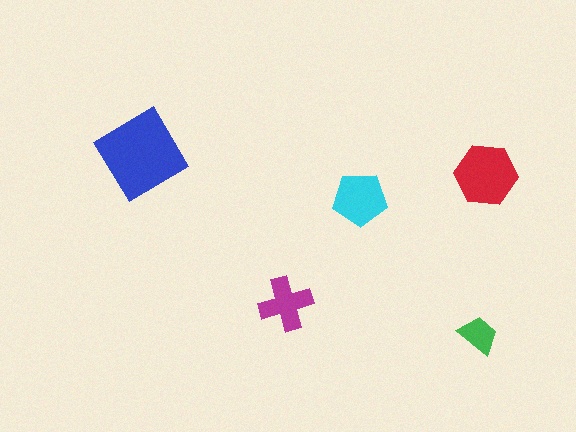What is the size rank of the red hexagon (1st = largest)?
2nd.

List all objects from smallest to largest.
The green trapezoid, the magenta cross, the cyan pentagon, the red hexagon, the blue diamond.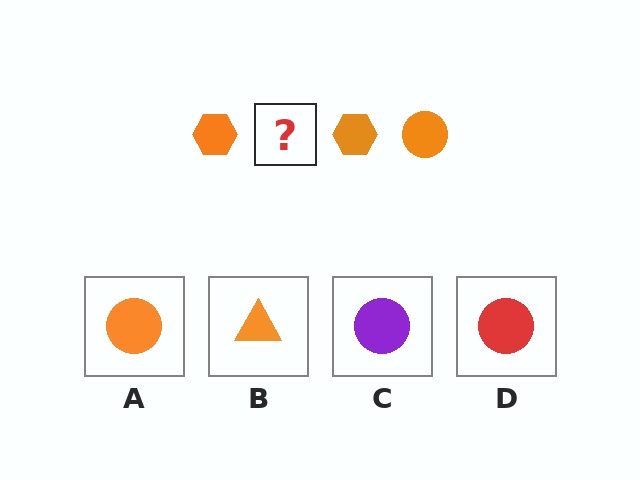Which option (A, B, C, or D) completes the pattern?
A.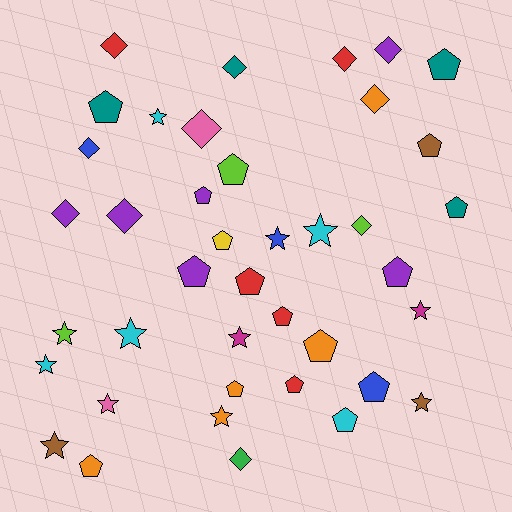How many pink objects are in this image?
There are 2 pink objects.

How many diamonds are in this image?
There are 11 diamonds.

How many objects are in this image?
There are 40 objects.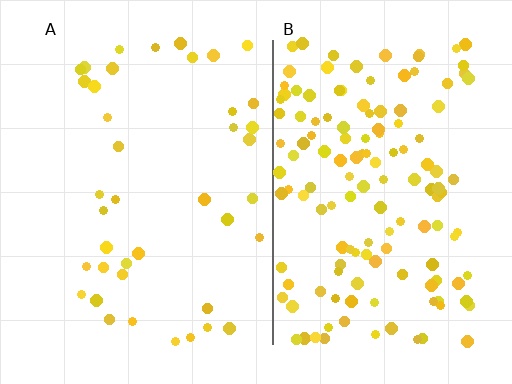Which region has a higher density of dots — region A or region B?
B (the right).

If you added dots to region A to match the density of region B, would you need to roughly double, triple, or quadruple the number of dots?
Approximately quadruple.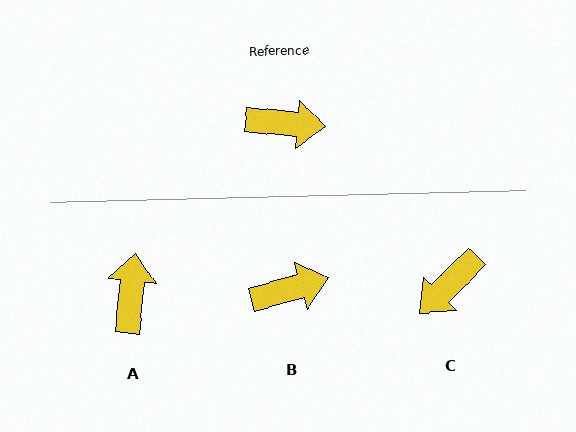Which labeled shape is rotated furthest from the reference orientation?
C, about 129 degrees away.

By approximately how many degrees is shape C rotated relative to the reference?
Approximately 129 degrees clockwise.